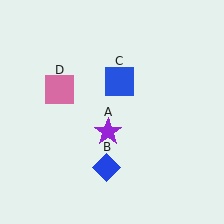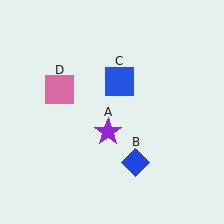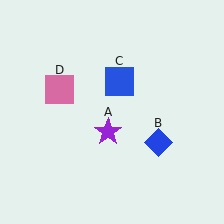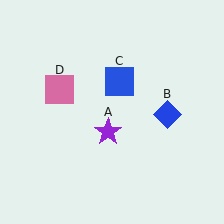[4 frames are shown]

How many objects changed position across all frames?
1 object changed position: blue diamond (object B).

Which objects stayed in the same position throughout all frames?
Purple star (object A) and blue square (object C) and pink square (object D) remained stationary.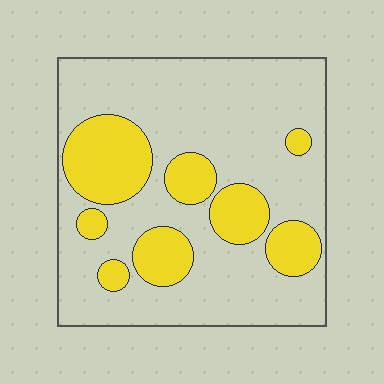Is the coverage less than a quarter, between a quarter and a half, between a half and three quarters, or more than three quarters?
Between a quarter and a half.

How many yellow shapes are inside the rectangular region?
8.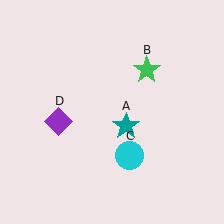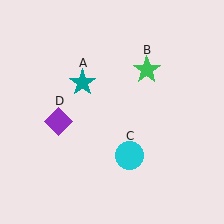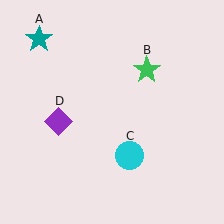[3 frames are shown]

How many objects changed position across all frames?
1 object changed position: teal star (object A).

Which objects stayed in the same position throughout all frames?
Green star (object B) and cyan circle (object C) and purple diamond (object D) remained stationary.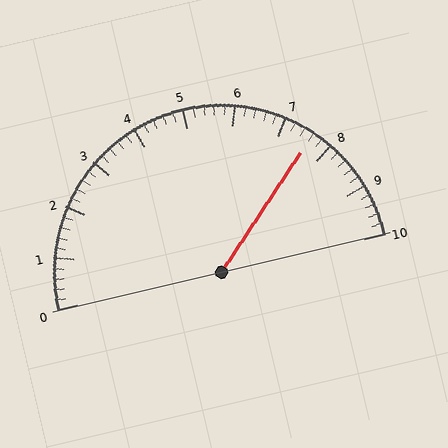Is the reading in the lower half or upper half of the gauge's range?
The reading is in the upper half of the range (0 to 10).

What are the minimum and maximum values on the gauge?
The gauge ranges from 0 to 10.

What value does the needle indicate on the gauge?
The needle indicates approximately 7.6.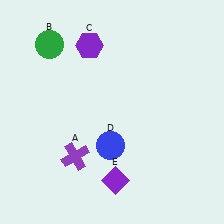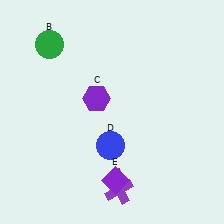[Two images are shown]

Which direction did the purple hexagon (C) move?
The purple hexagon (C) moved down.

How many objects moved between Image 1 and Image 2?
2 objects moved between the two images.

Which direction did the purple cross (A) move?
The purple cross (A) moved right.